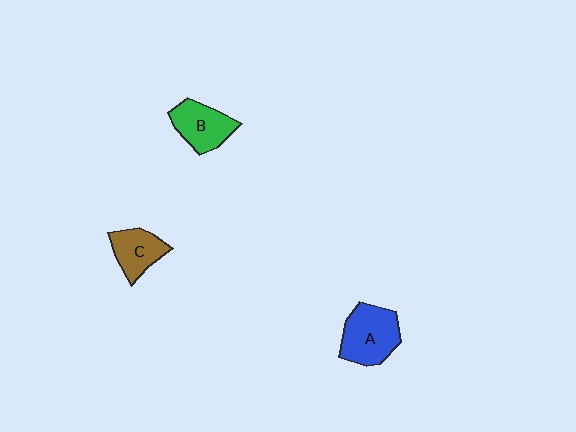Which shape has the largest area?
Shape A (blue).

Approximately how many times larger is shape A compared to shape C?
Approximately 1.4 times.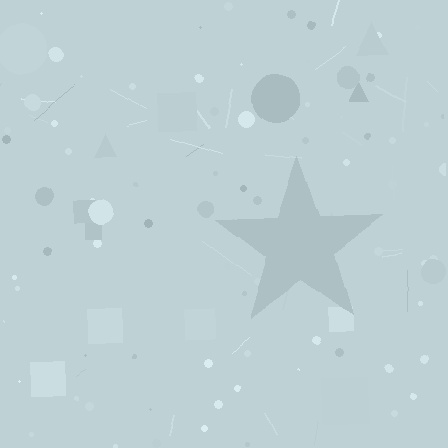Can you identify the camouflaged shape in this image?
The camouflaged shape is a star.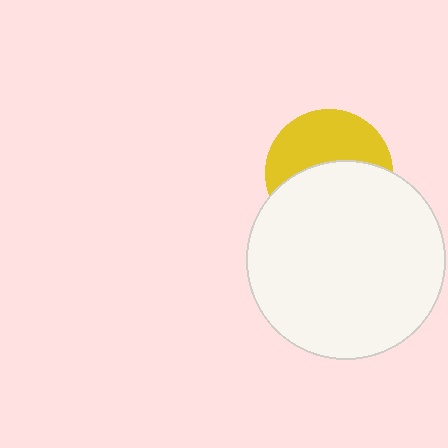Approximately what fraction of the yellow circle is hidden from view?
Roughly 54% of the yellow circle is hidden behind the white circle.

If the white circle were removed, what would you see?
You would see the complete yellow circle.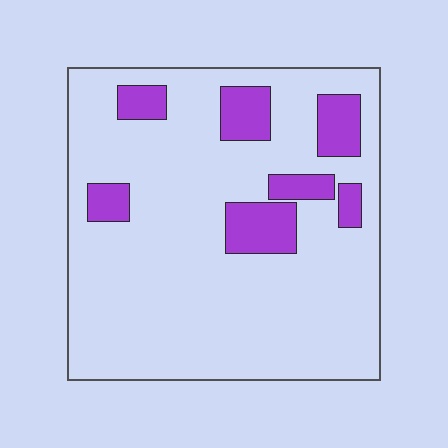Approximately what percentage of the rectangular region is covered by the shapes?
Approximately 15%.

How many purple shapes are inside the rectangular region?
7.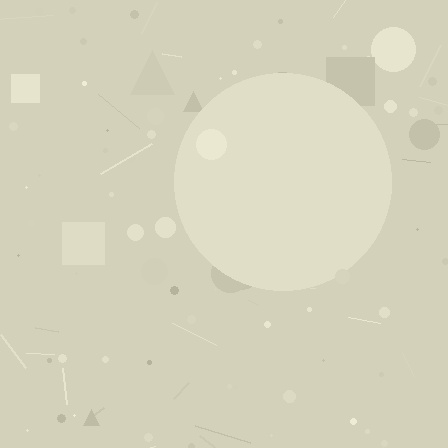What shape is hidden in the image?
A circle is hidden in the image.